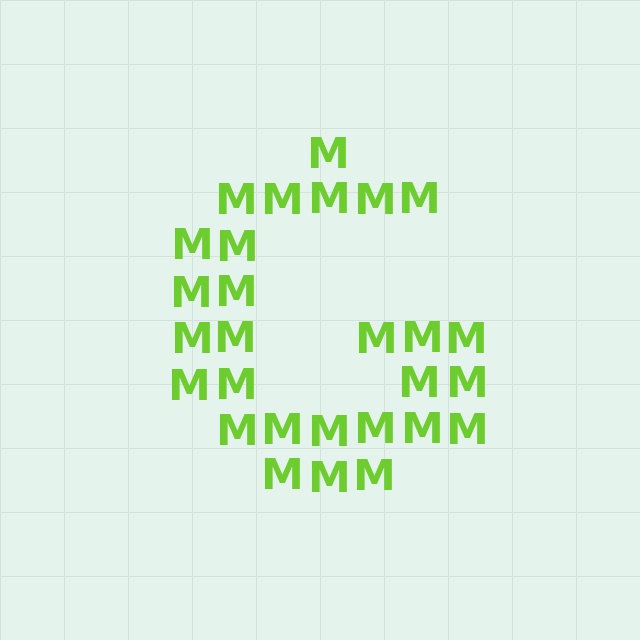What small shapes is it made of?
It is made of small letter M's.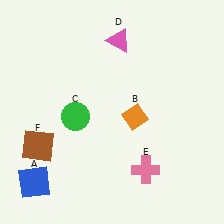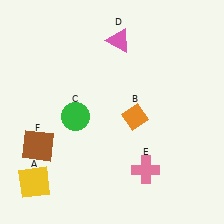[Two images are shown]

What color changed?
The square (A) changed from blue in Image 1 to yellow in Image 2.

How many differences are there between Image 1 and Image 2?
There is 1 difference between the two images.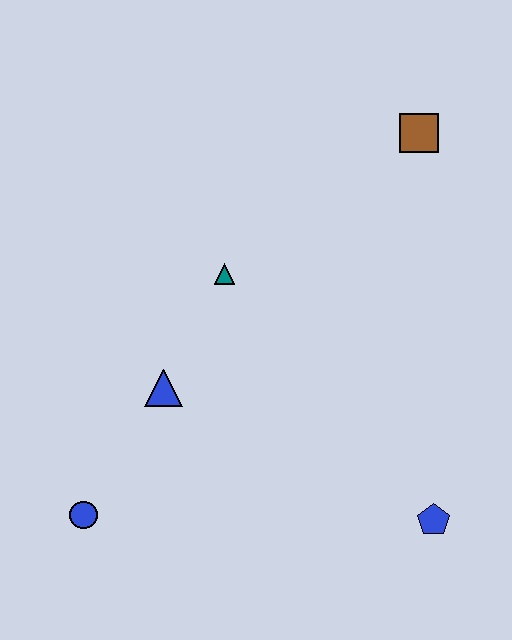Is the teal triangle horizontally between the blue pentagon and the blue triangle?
Yes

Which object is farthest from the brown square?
The blue circle is farthest from the brown square.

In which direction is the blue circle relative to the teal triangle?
The blue circle is below the teal triangle.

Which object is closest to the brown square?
The teal triangle is closest to the brown square.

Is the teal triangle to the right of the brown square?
No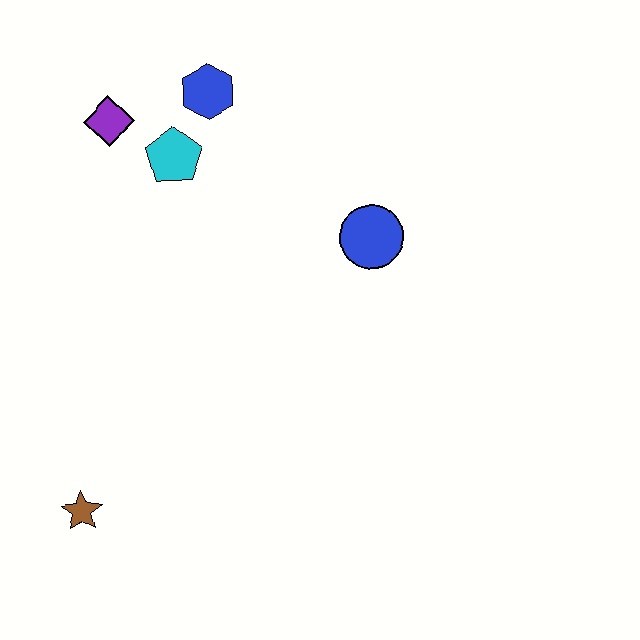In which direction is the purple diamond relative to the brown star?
The purple diamond is above the brown star.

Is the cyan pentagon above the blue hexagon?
No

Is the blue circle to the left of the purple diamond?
No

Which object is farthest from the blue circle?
The brown star is farthest from the blue circle.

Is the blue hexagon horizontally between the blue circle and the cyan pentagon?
Yes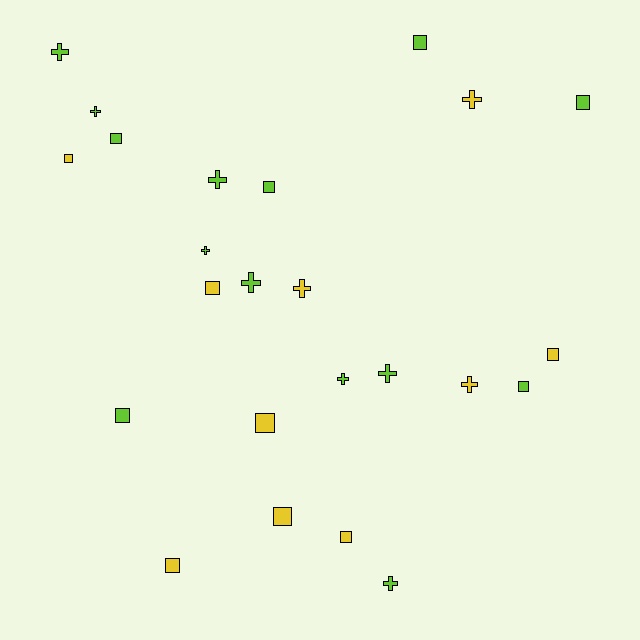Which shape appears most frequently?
Square, with 13 objects.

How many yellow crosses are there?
There are 3 yellow crosses.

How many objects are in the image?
There are 24 objects.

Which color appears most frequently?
Lime, with 14 objects.